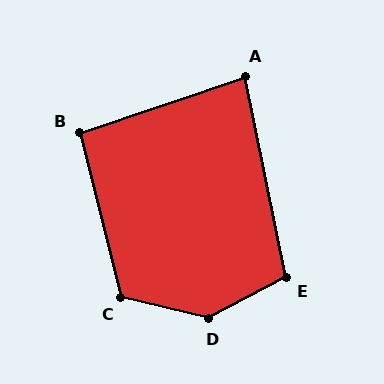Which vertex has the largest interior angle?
D, at approximately 139 degrees.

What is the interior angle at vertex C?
Approximately 117 degrees (obtuse).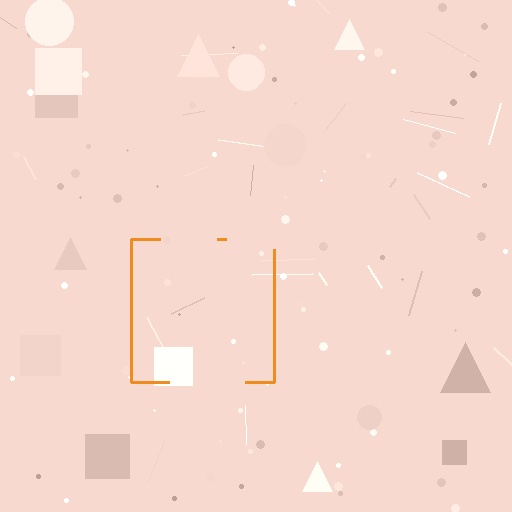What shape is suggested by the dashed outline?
The dashed outline suggests a square.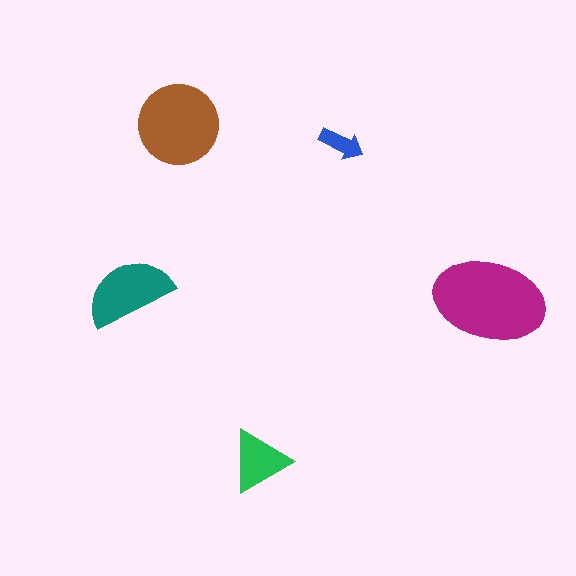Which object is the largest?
The magenta ellipse.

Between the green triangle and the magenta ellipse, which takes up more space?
The magenta ellipse.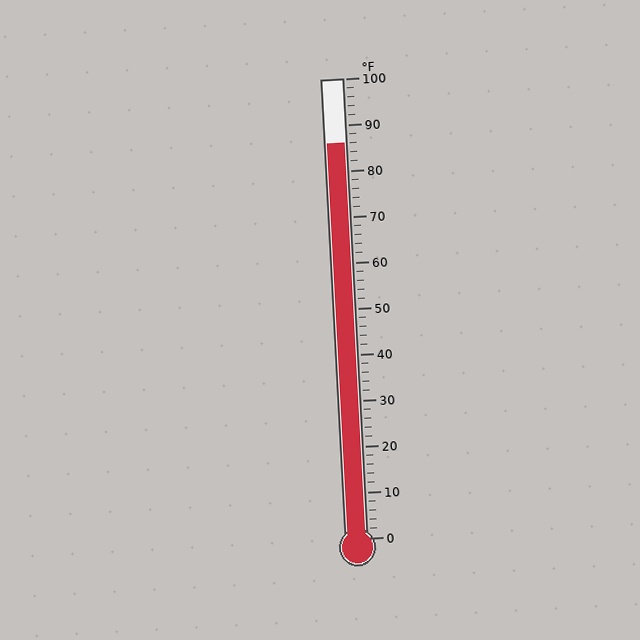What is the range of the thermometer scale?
The thermometer scale ranges from 0°F to 100°F.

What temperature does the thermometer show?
The thermometer shows approximately 86°F.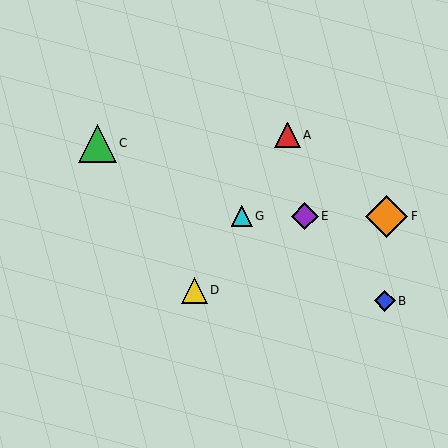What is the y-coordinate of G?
Object G is at y≈216.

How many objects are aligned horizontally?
3 objects (E, F, G) are aligned horizontally.